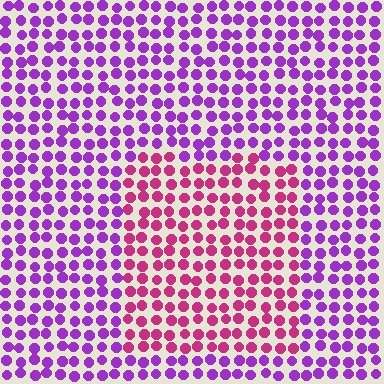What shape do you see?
I see a rectangle.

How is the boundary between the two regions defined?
The boundary is defined purely by a slight shift in hue (about 44 degrees). Spacing, size, and orientation are identical on both sides.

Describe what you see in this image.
The image is filled with small purple elements in a uniform arrangement. A rectangle-shaped region is visible where the elements are tinted to a slightly different hue, forming a subtle color boundary.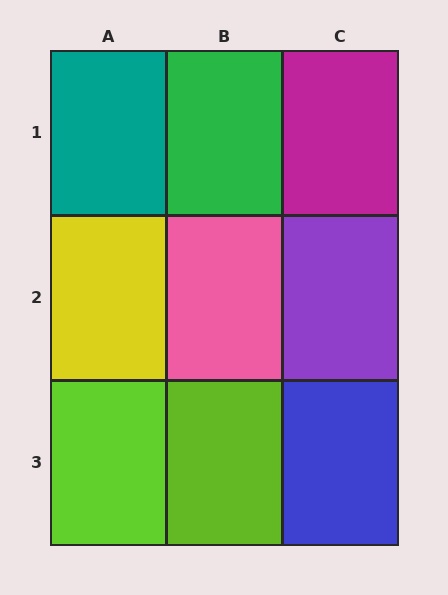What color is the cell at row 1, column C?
Magenta.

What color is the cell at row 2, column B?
Pink.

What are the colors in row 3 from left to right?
Lime, lime, blue.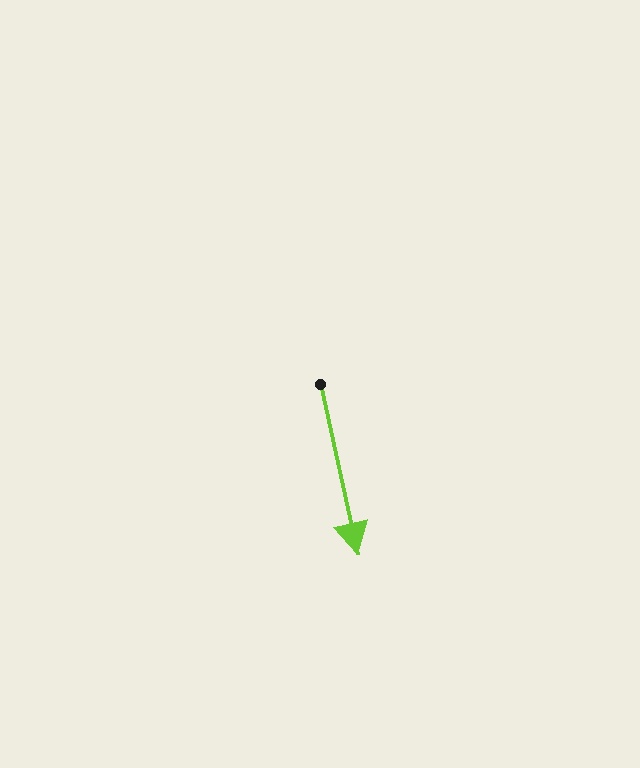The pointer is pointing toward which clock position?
Roughly 6 o'clock.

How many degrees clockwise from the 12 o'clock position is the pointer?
Approximately 168 degrees.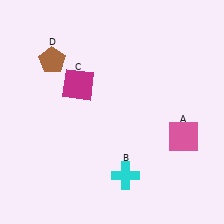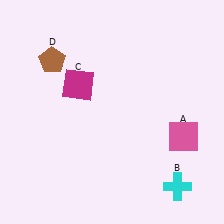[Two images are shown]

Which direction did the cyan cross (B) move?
The cyan cross (B) moved right.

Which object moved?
The cyan cross (B) moved right.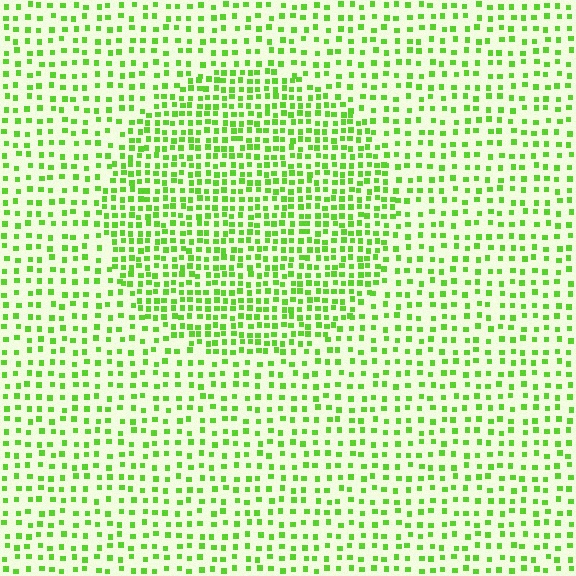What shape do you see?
I see a circle.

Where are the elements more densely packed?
The elements are more densely packed inside the circle boundary.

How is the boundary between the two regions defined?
The boundary is defined by a change in element density (approximately 1.8x ratio). All elements are the same color, size, and shape.